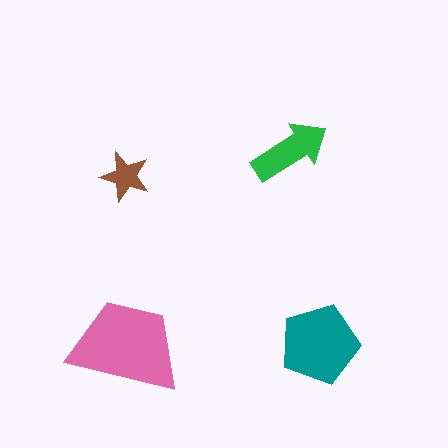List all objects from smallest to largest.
The brown star, the green arrow, the teal pentagon, the pink trapezoid.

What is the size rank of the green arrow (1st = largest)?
3rd.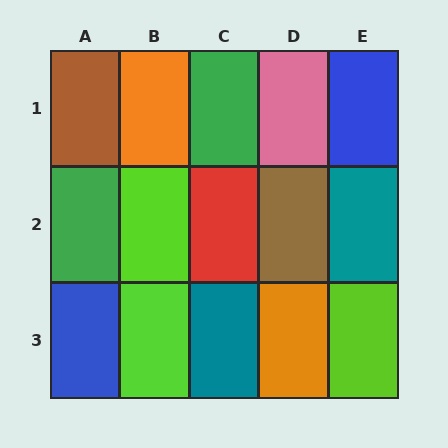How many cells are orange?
2 cells are orange.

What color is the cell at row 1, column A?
Brown.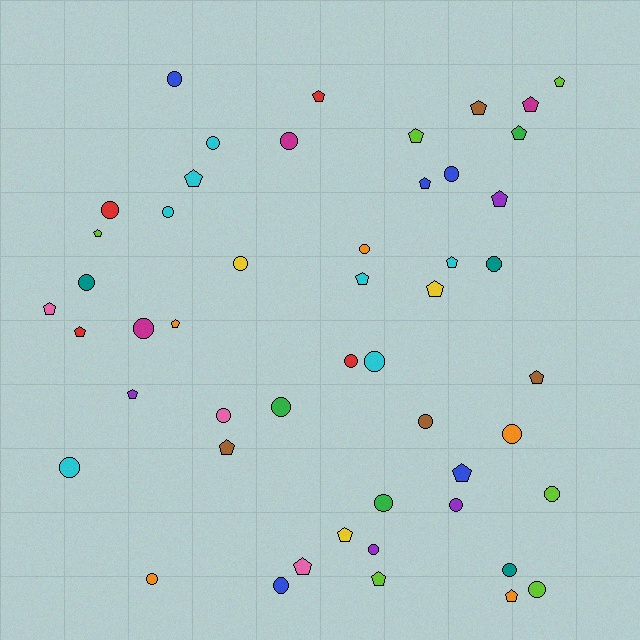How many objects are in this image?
There are 50 objects.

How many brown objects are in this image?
There are 4 brown objects.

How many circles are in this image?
There are 26 circles.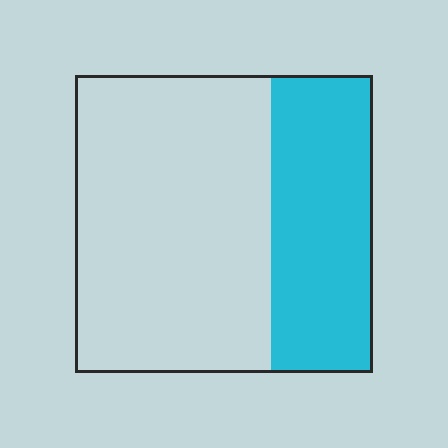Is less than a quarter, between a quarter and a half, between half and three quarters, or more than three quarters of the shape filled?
Between a quarter and a half.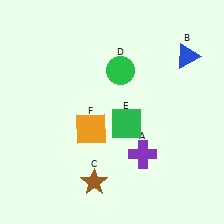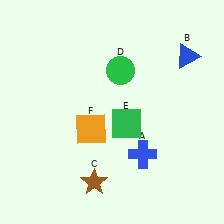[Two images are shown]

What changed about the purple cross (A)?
In Image 1, A is purple. In Image 2, it changed to blue.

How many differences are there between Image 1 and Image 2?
There is 1 difference between the two images.